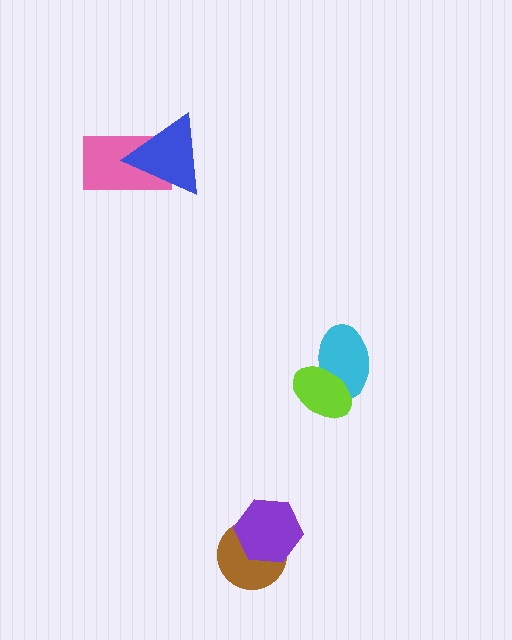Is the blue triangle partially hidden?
No, no other shape covers it.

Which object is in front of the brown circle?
The purple hexagon is in front of the brown circle.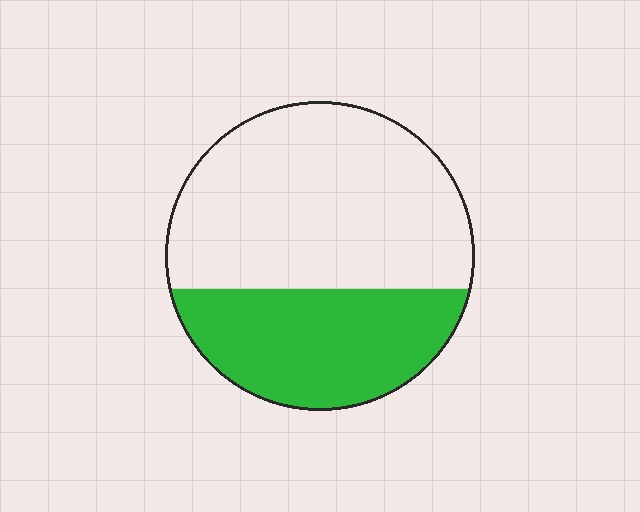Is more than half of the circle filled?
No.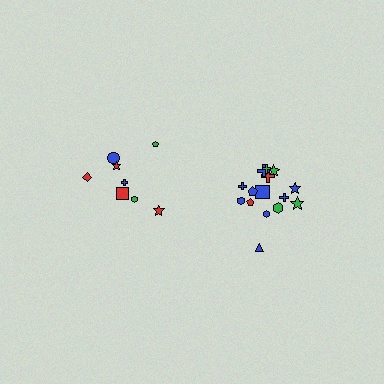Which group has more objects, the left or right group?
The right group.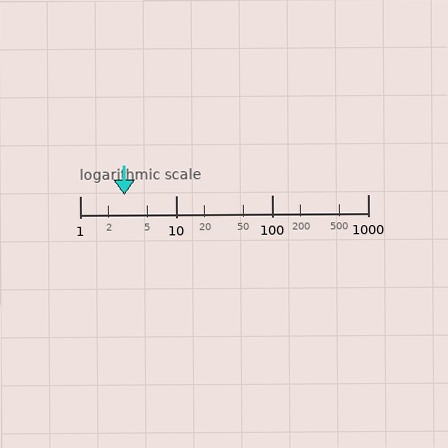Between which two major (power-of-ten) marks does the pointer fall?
The pointer is between 1 and 10.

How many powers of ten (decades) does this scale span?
The scale spans 3 decades, from 1 to 1000.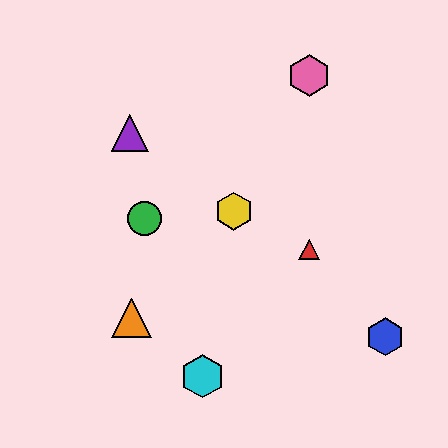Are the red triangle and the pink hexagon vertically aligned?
Yes, both are at x≈309.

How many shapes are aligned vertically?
2 shapes (the red triangle, the pink hexagon) are aligned vertically.